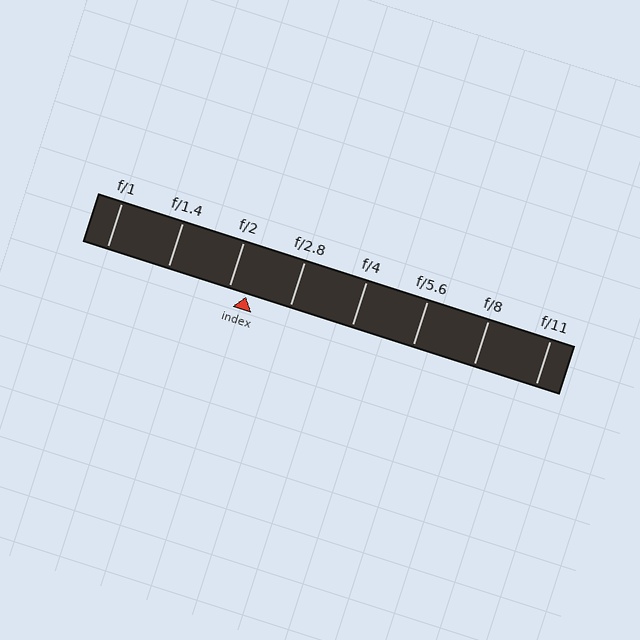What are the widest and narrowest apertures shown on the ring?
The widest aperture shown is f/1 and the narrowest is f/11.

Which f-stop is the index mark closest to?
The index mark is closest to f/2.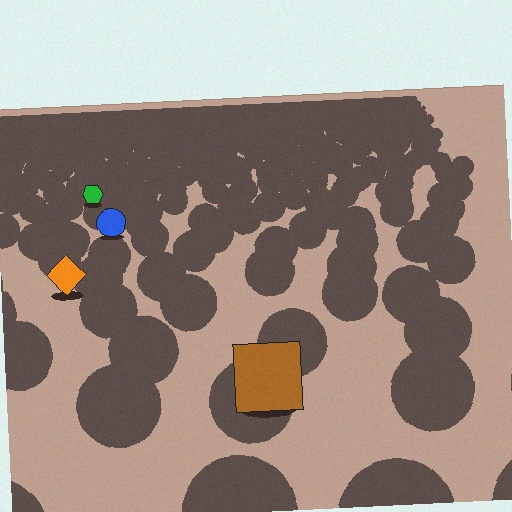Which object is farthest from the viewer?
The green hexagon is farthest from the viewer. It appears smaller and the ground texture around it is denser.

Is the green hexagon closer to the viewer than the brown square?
No. The brown square is closer — you can tell from the texture gradient: the ground texture is coarser near it.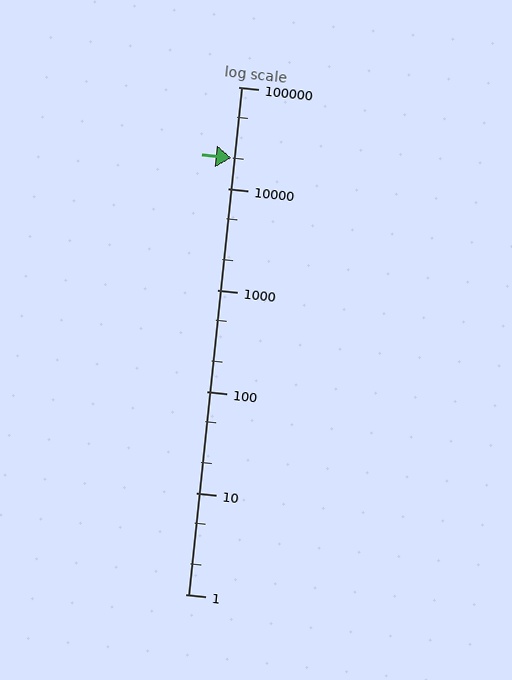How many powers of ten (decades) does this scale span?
The scale spans 5 decades, from 1 to 100000.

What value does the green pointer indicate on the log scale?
The pointer indicates approximately 20000.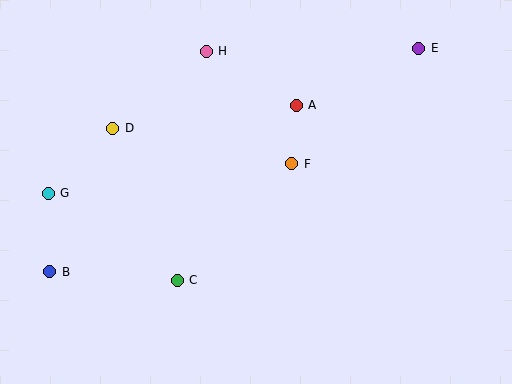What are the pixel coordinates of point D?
Point D is at (113, 128).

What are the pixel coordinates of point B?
Point B is at (50, 272).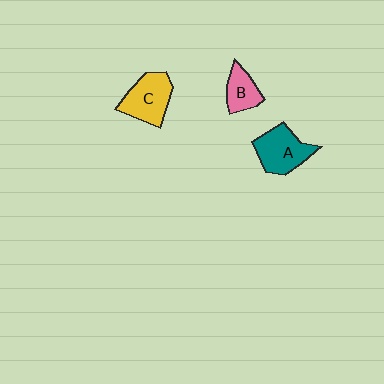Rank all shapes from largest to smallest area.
From largest to smallest: A (teal), C (yellow), B (pink).